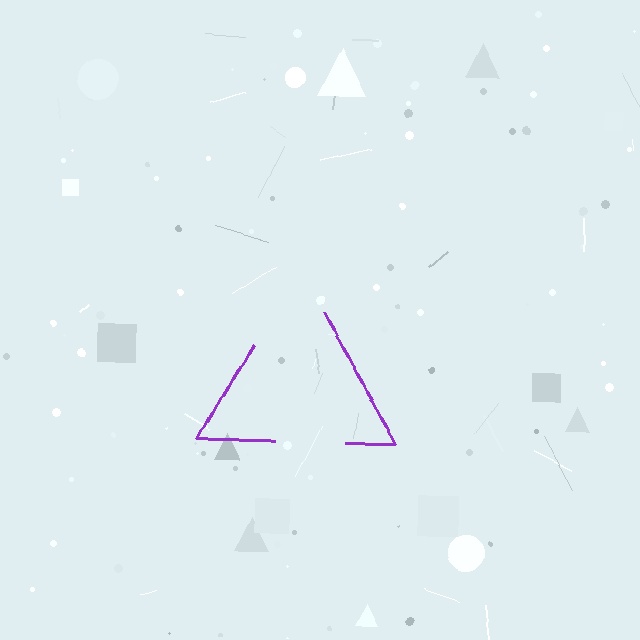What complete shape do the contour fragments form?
The contour fragments form a triangle.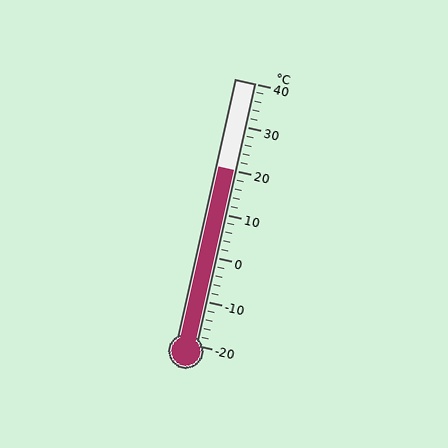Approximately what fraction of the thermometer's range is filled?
The thermometer is filled to approximately 65% of its range.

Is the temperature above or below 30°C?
The temperature is below 30°C.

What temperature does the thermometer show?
The thermometer shows approximately 20°C.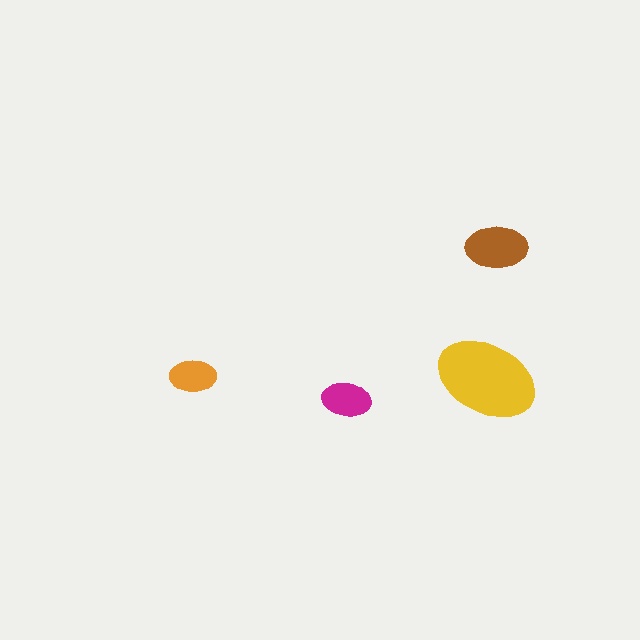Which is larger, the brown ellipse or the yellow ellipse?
The yellow one.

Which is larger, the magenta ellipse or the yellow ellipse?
The yellow one.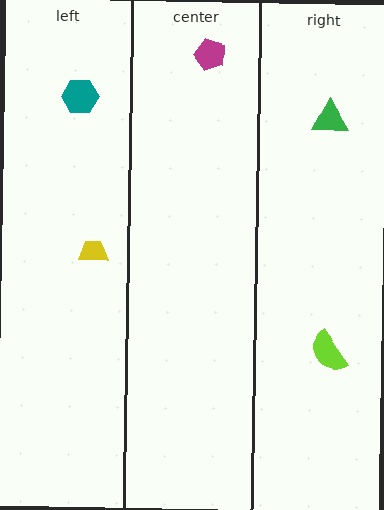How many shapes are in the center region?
1.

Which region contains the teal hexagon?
The left region.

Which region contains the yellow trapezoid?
The left region.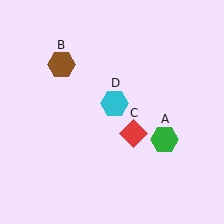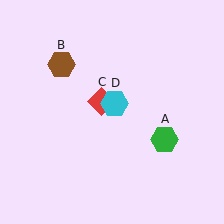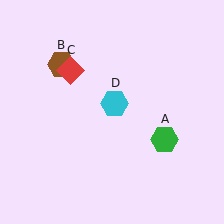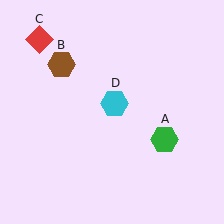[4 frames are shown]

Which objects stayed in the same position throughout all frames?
Green hexagon (object A) and brown hexagon (object B) and cyan hexagon (object D) remained stationary.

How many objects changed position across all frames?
1 object changed position: red diamond (object C).